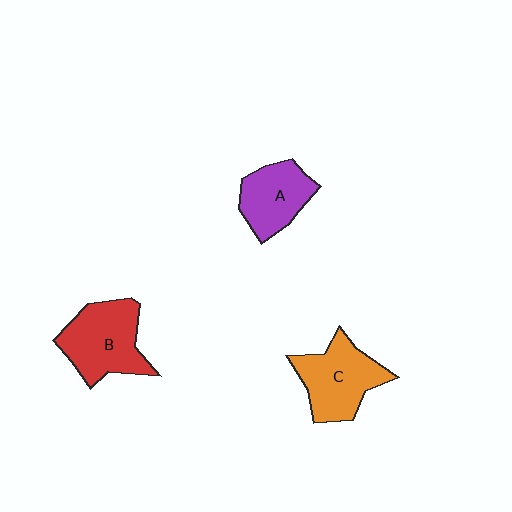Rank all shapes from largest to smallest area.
From largest to smallest: B (red), C (orange), A (purple).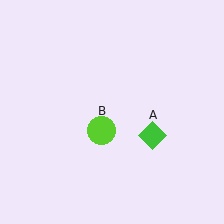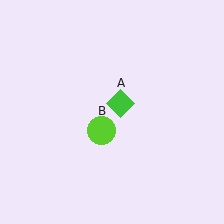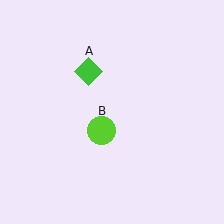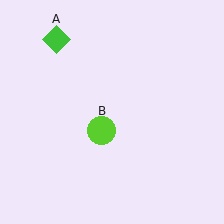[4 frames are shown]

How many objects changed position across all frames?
1 object changed position: green diamond (object A).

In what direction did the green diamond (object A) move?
The green diamond (object A) moved up and to the left.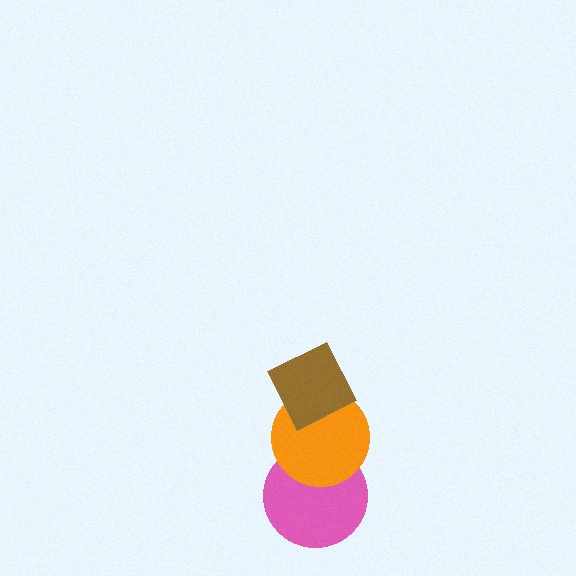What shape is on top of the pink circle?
The orange circle is on top of the pink circle.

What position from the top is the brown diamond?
The brown diamond is 1st from the top.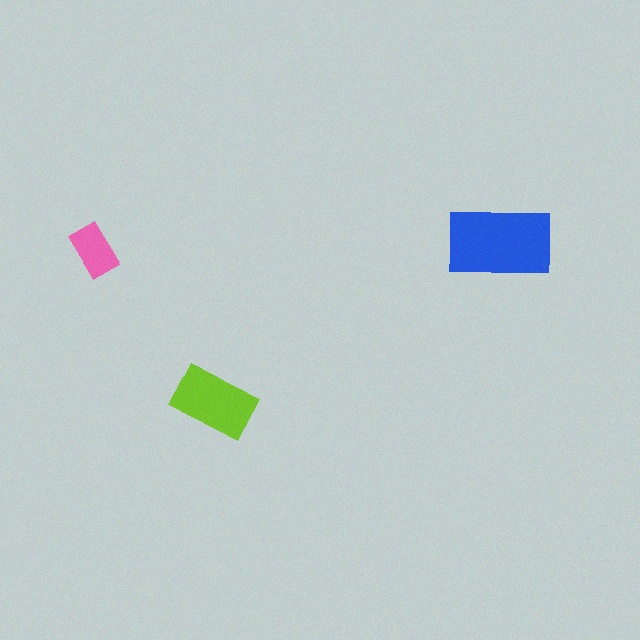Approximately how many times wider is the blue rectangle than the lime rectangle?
About 1.5 times wider.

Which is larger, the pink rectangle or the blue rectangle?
The blue one.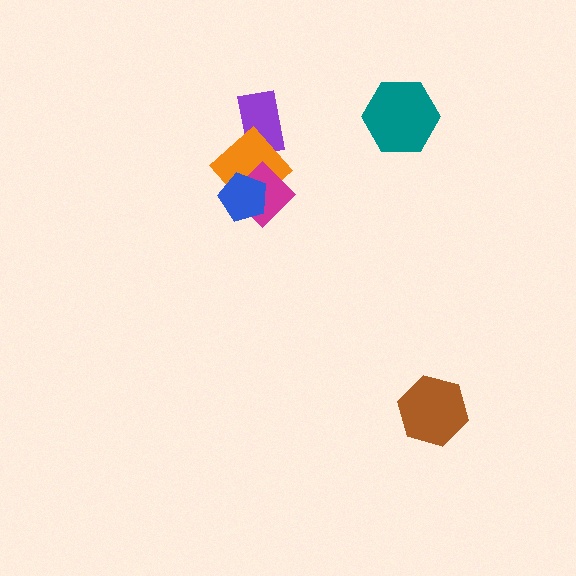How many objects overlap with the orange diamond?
3 objects overlap with the orange diamond.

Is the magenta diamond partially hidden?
Yes, it is partially covered by another shape.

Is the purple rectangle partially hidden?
Yes, it is partially covered by another shape.